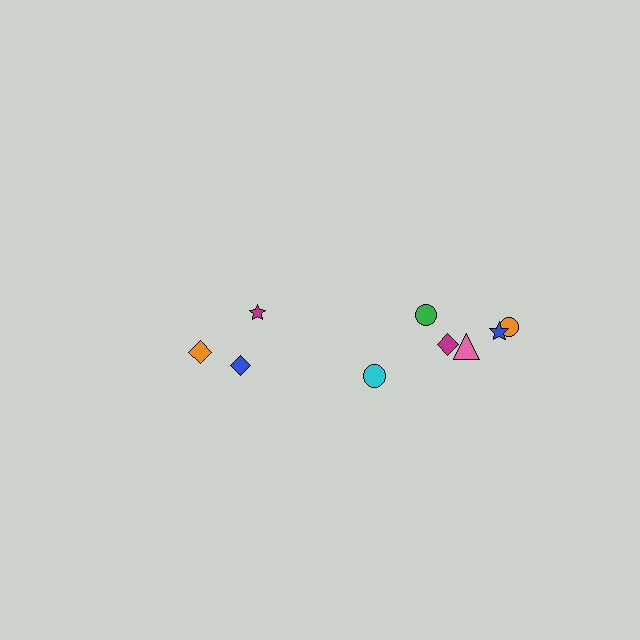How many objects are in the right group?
There are 6 objects.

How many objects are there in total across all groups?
There are 9 objects.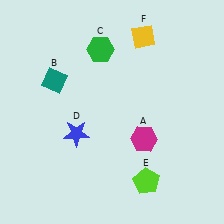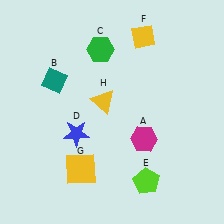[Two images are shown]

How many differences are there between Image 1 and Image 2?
There are 2 differences between the two images.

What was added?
A yellow square (G), a yellow triangle (H) were added in Image 2.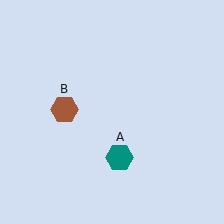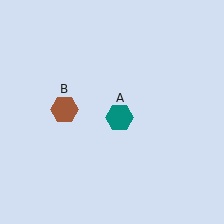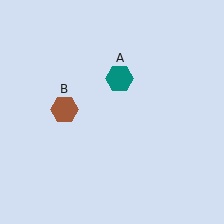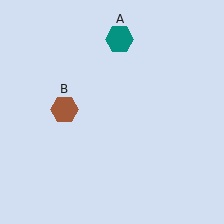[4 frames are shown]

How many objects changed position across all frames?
1 object changed position: teal hexagon (object A).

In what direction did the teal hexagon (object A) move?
The teal hexagon (object A) moved up.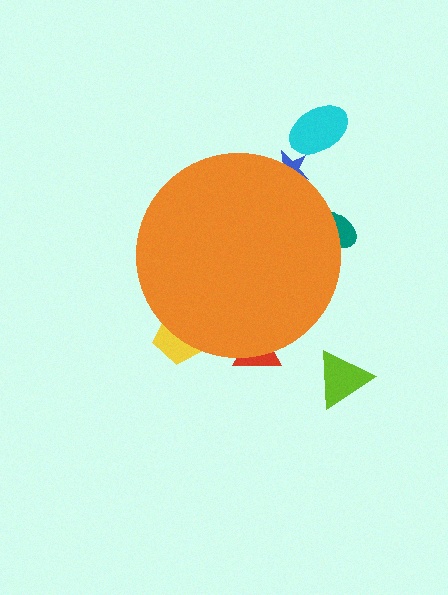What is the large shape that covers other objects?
An orange circle.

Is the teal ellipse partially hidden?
Yes, the teal ellipse is partially hidden behind the orange circle.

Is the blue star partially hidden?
Yes, the blue star is partially hidden behind the orange circle.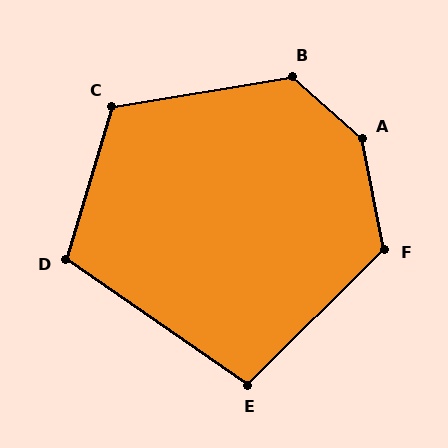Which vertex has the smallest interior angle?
E, at approximately 101 degrees.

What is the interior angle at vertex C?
Approximately 116 degrees (obtuse).